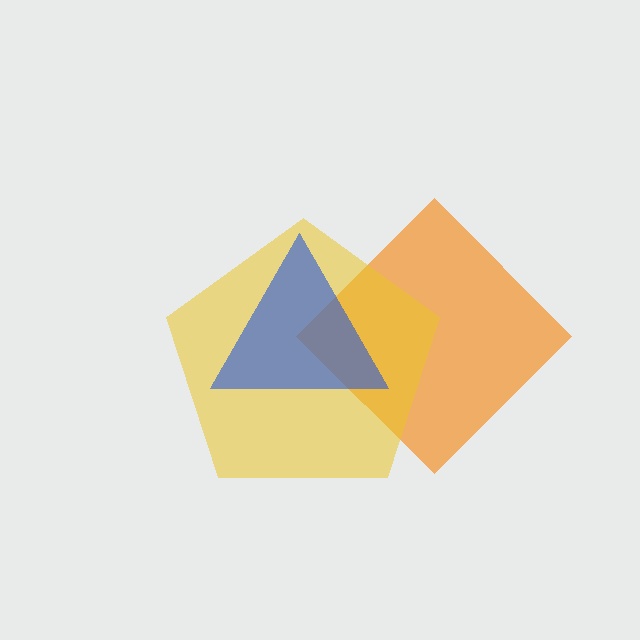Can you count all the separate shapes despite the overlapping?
Yes, there are 3 separate shapes.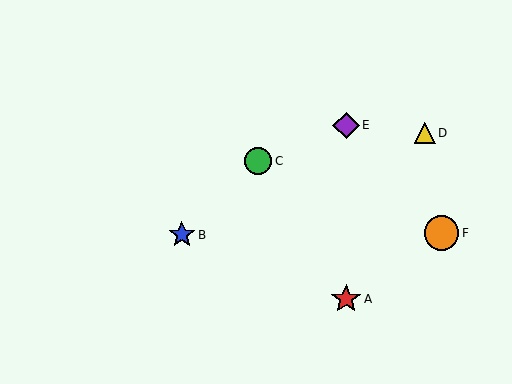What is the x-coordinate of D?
Object D is at x≈425.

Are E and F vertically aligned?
No, E is at x≈346 and F is at x≈442.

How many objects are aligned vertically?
2 objects (A, E) are aligned vertically.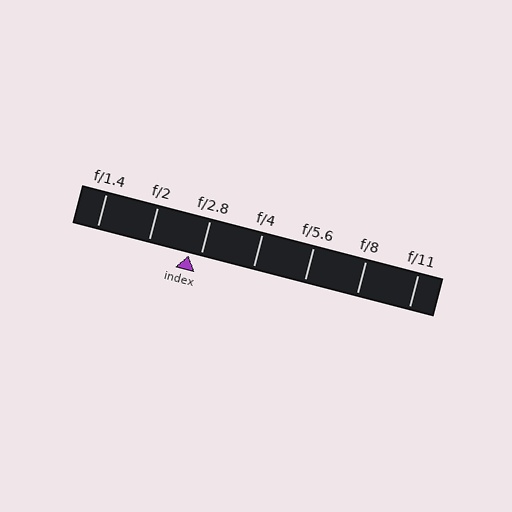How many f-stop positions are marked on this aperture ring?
There are 7 f-stop positions marked.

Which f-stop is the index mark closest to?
The index mark is closest to f/2.8.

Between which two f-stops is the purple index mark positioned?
The index mark is between f/2 and f/2.8.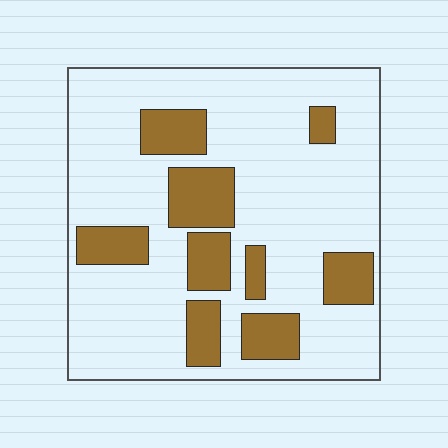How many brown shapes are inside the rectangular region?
9.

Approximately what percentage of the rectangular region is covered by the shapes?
Approximately 25%.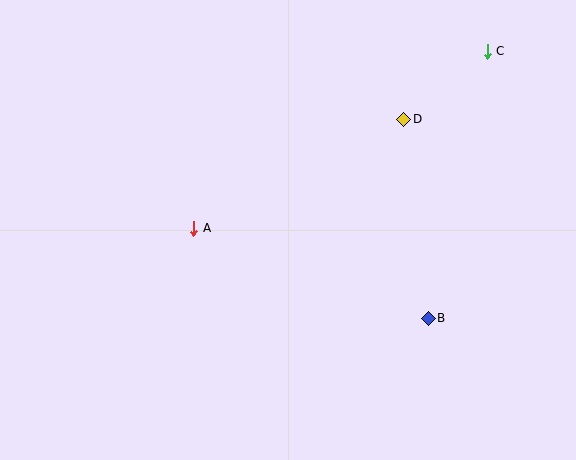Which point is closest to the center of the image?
Point A at (194, 228) is closest to the center.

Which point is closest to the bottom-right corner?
Point B is closest to the bottom-right corner.